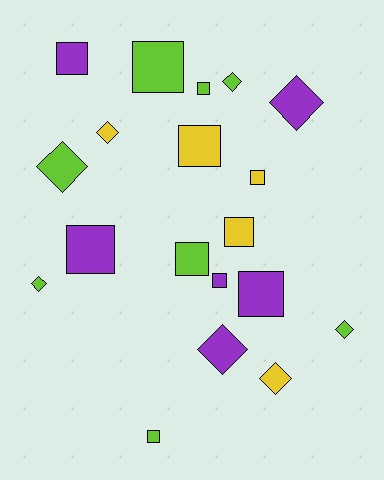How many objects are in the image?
There are 19 objects.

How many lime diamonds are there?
There are 4 lime diamonds.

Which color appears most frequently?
Lime, with 8 objects.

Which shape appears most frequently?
Square, with 11 objects.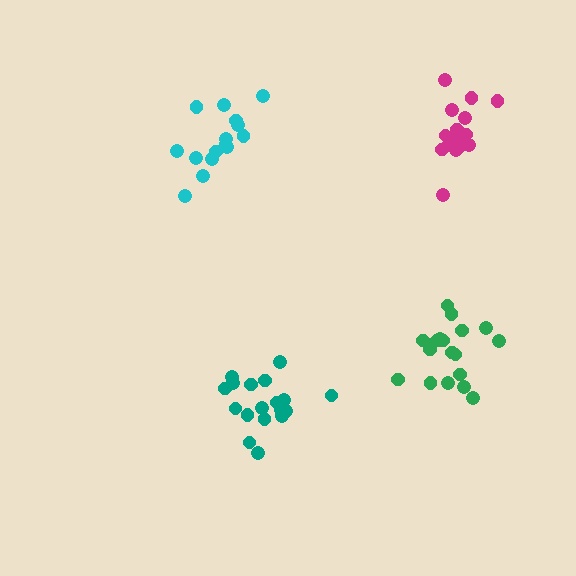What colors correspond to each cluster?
The clusters are colored: magenta, cyan, teal, green.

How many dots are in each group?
Group 1: 17 dots, Group 2: 15 dots, Group 3: 18 dots, Group 4: 18 dots (68 total).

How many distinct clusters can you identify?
There are 4 distinct clusters.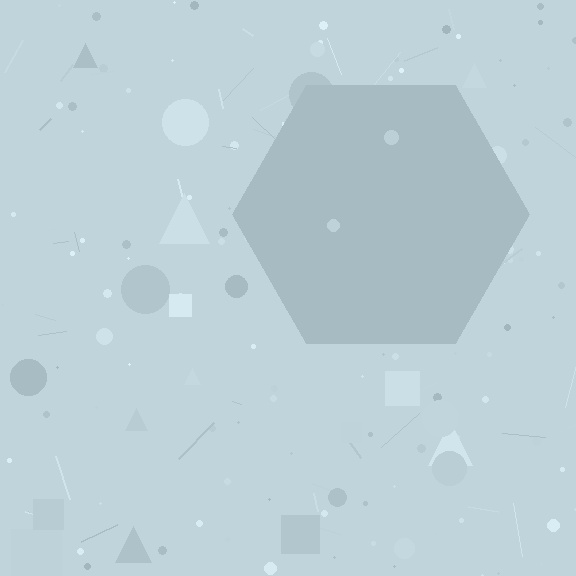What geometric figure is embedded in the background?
A hexagon is embedded in the background.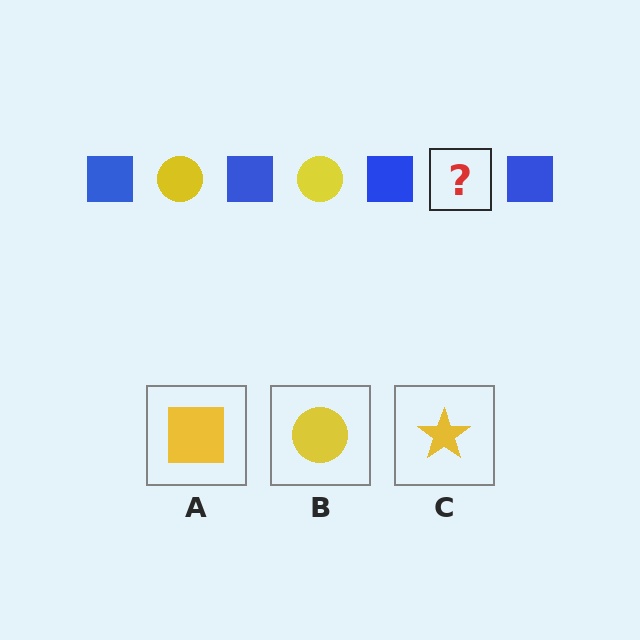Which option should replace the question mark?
Option B.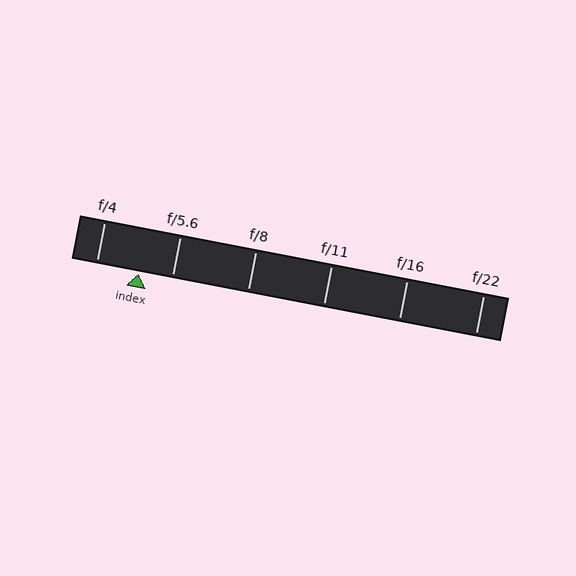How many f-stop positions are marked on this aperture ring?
There are 6 f-stop positions marked.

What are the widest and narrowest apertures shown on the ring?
The widest aperture shown is f/4 and the narrowest is f/22.